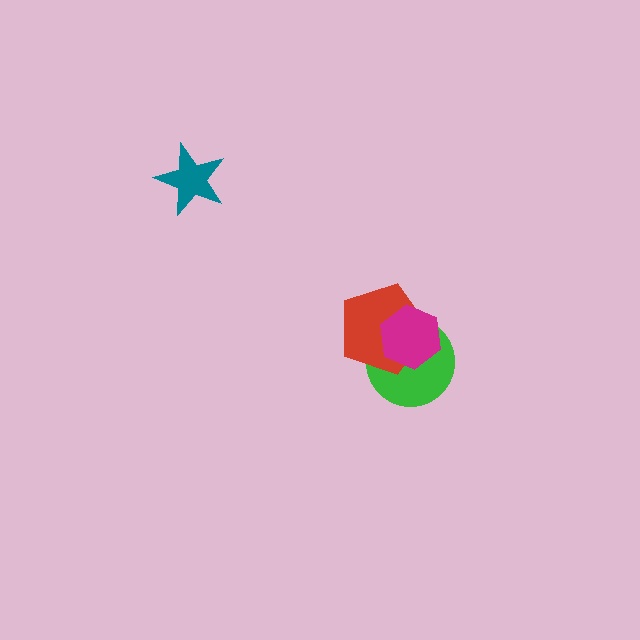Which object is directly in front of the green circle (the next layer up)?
The red pentagon is directly in front of the green circle.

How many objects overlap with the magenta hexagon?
2 objects overlap with the magenta hexagon.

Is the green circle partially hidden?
Yes, it is partially covered by another shape.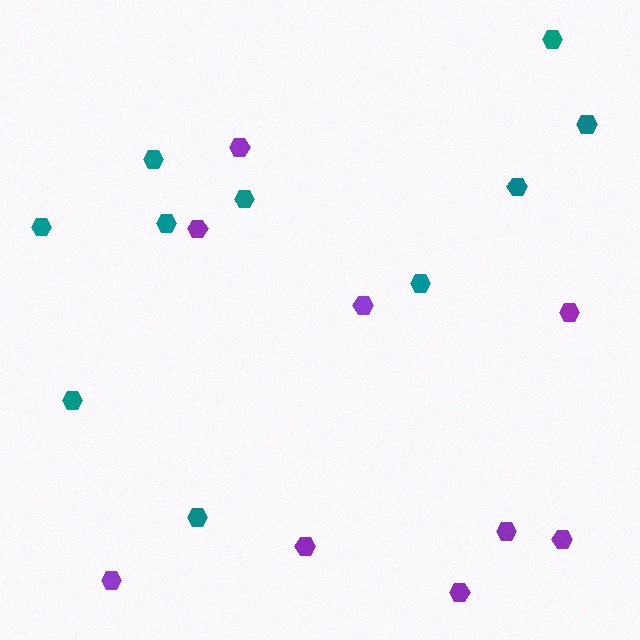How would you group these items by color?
There are 2 groups: one group of purple hexagons (9) and one group of teal hexagons (10).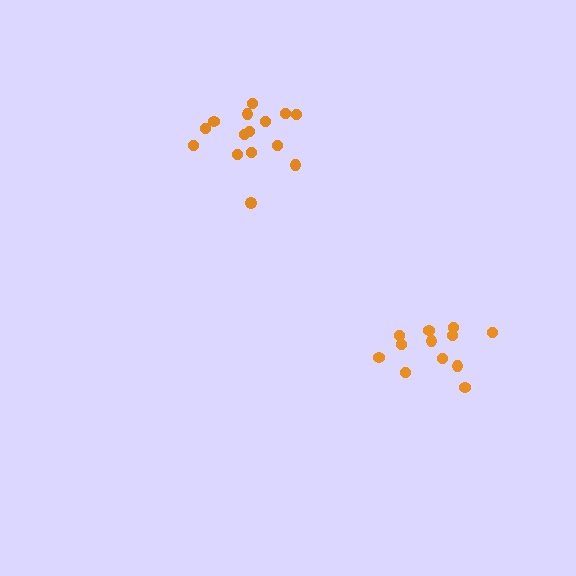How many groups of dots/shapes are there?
There are 2 groups.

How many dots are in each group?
Group 1: 12 dots, Group 2: 15 dots (27 total).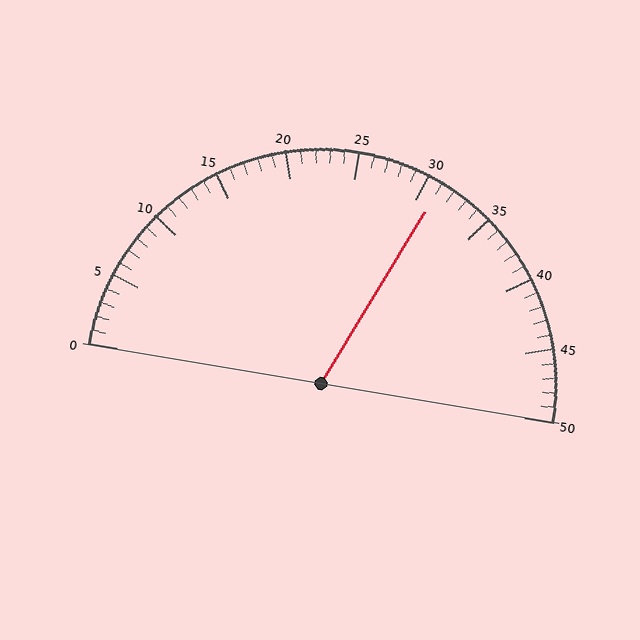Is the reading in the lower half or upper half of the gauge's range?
The reading is in the upper half of the range (0 to 50).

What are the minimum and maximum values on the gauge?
The gauge ranges from 0 to 50.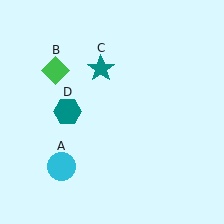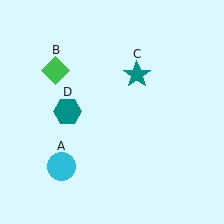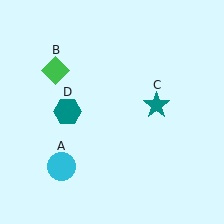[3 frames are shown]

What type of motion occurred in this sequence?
The teal star (object C) rotated clockwise around the center of the scene.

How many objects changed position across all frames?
1 object changed position: teal star (object C).